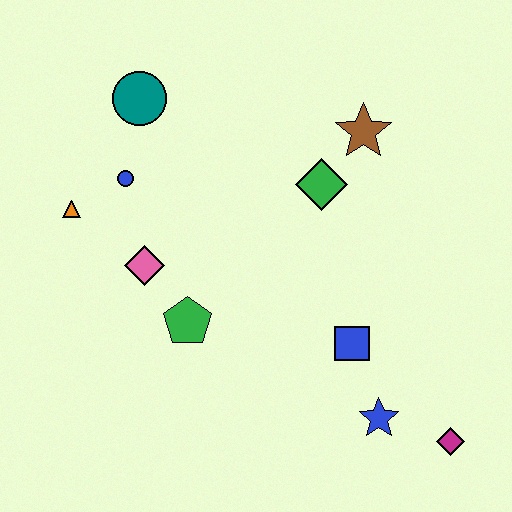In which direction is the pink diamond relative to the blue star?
The pink diamond is to the left of the blue star.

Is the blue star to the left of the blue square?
No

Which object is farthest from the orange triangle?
The magenta diamond is farthest from the orange triangle.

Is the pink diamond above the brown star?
No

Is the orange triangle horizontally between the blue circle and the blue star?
No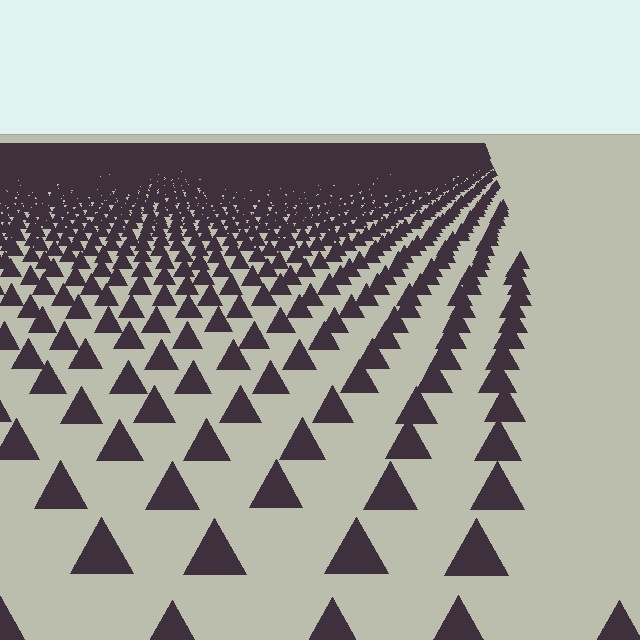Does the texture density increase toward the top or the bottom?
Density increases toward the top.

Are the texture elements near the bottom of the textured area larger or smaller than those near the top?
Larger. Near the bottom, elements are closer to the viewer and appear at a bigger on-screen size.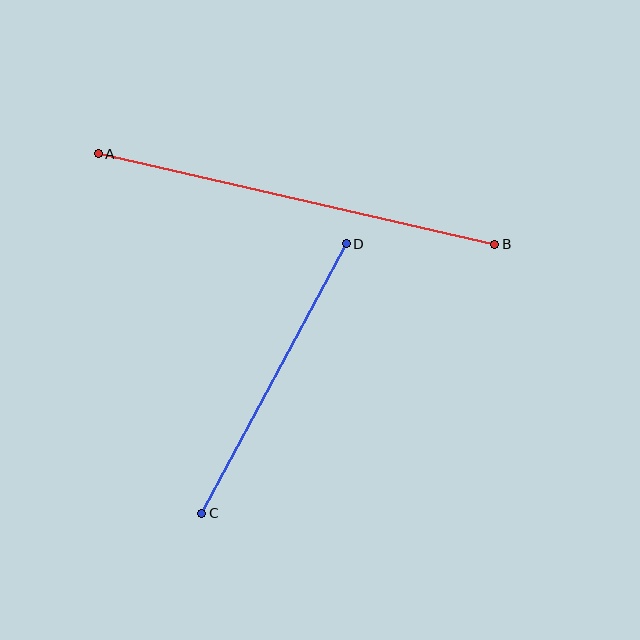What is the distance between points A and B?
The distance is approximately 407 pixels.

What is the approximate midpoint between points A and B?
The midpoint is at approximately (296, 199) pixels.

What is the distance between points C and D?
The distance is approximately 305 pixels.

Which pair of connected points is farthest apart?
Points A and B are farthest apart.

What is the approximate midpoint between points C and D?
The midpoint is at approximately (274, 379) pixels.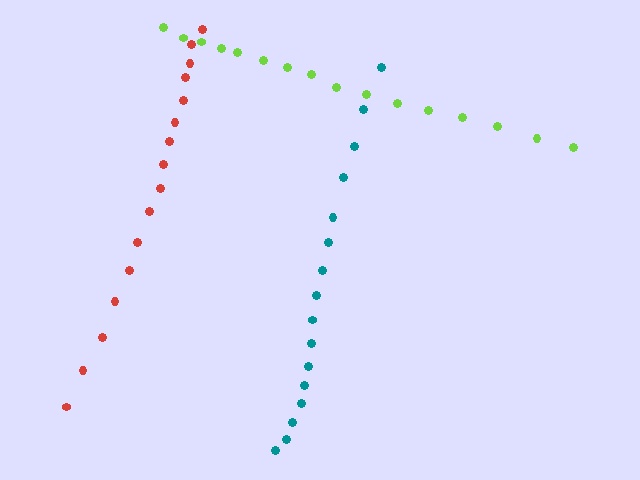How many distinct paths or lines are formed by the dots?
There are 3 distinct paths.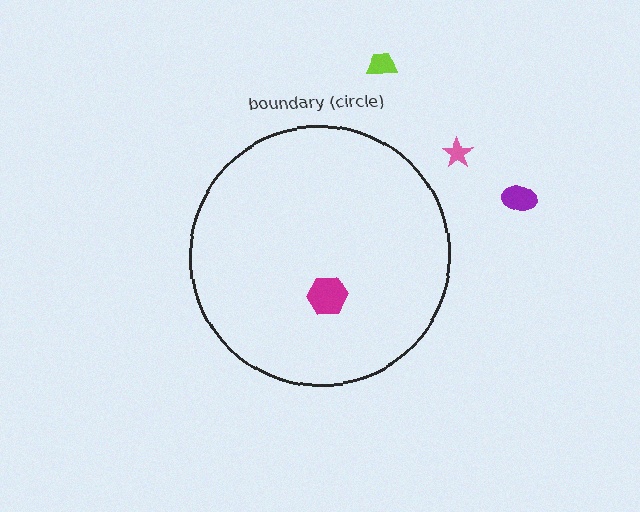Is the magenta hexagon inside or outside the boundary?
Inside.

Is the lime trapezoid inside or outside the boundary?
Outside.